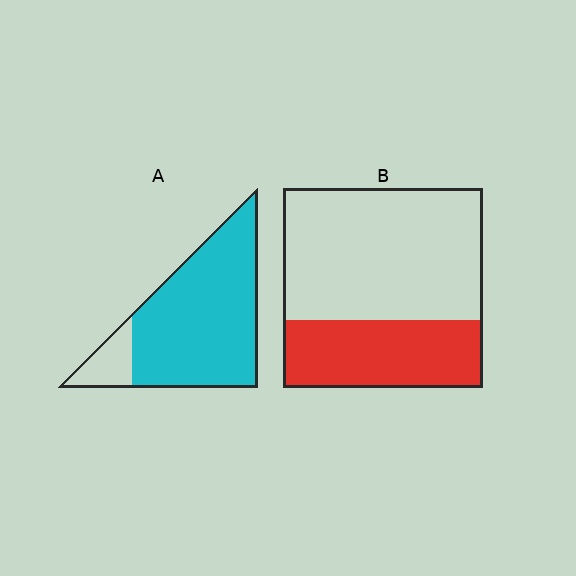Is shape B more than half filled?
No.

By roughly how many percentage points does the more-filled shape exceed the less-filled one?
By roughly 50 percentage points (A over B).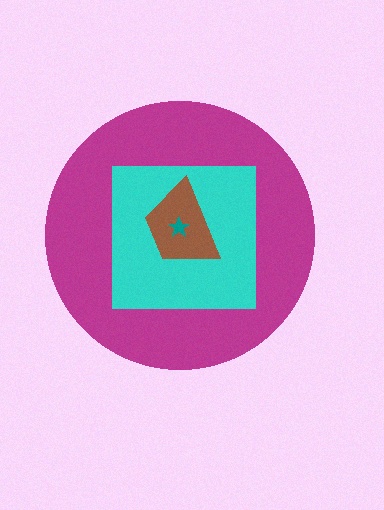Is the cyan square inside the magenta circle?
Yes.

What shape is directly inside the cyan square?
The brown trapezoid.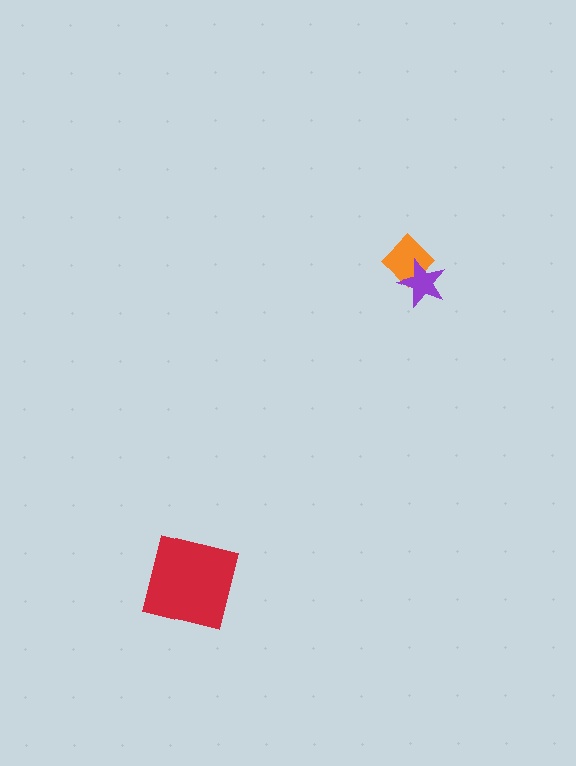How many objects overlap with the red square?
0 objects overlap with the red square.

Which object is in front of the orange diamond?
The purple star is in front of the orange diamond.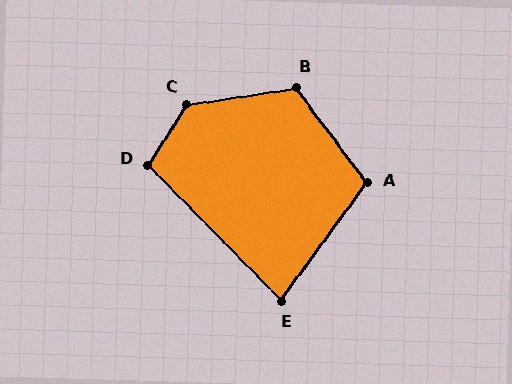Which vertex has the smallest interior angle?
E, at approximately 81 degrees.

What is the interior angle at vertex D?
Approximately 103 degrees (obtuse).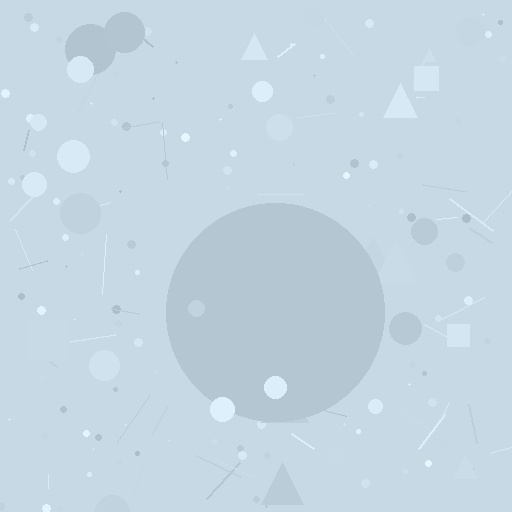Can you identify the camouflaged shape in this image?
The camouflaged shape is a circle.